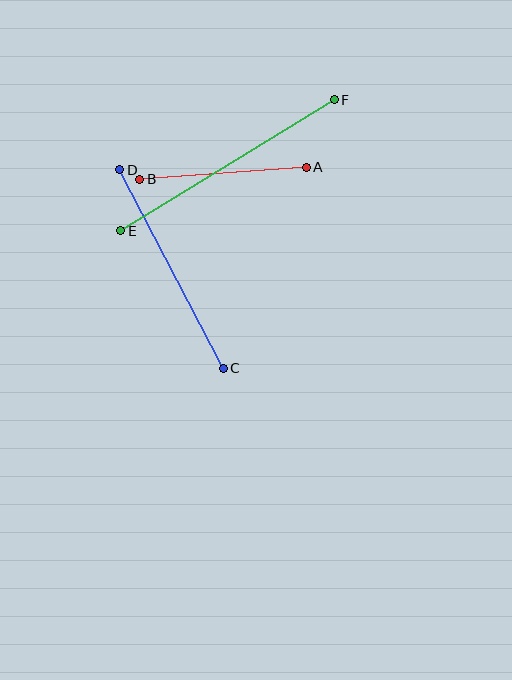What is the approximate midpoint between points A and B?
The midpoint is at approximately (223, 173) pixels.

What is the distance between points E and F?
The distance is approximately 250 pixels.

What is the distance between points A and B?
The distance is approximately 167 pixels.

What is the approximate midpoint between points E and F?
The midpoint is at approximately (227, 165) pixels.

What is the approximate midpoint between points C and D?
The midpoint is at approximately (172, 269) pixels.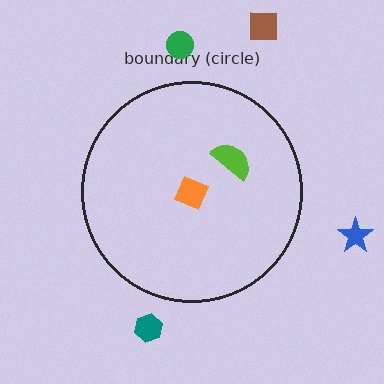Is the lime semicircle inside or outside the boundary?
Inside.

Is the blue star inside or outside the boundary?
Outside.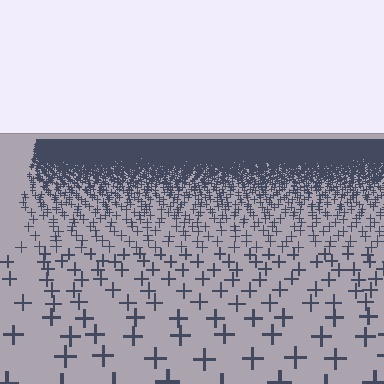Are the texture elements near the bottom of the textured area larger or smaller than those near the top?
Larger. Near the bottom, elements are closer to the viewer and appear at a bigger on-screen size.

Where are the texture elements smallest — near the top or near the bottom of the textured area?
Near the top.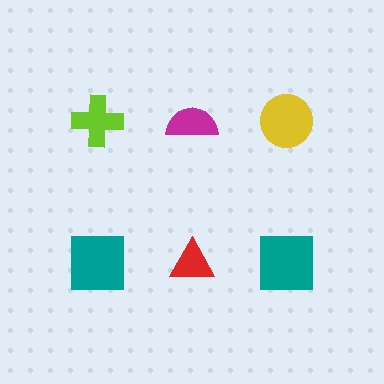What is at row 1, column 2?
A magenta semicircle.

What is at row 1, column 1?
A lime cross.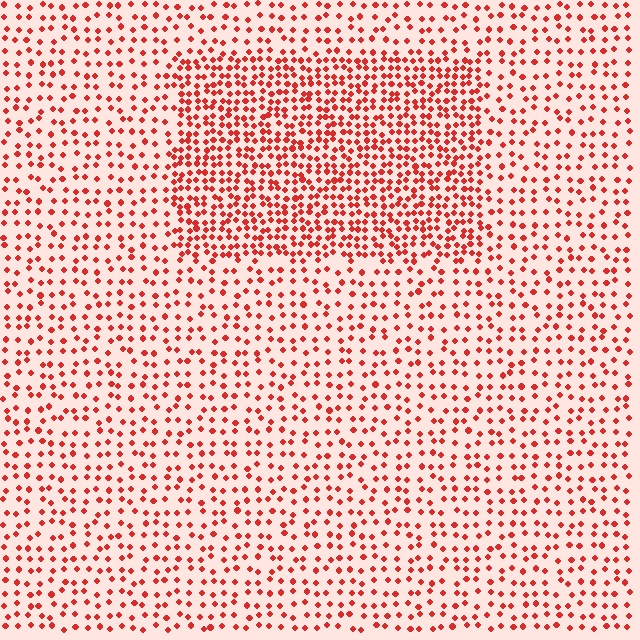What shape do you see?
I see a rectangle.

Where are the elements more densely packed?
The elements are more densely packed inside the rectangle boundary.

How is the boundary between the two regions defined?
The boundary is defined by a change in element density (approximately 2.0x ratio). All elements are the same color, size, and shape.